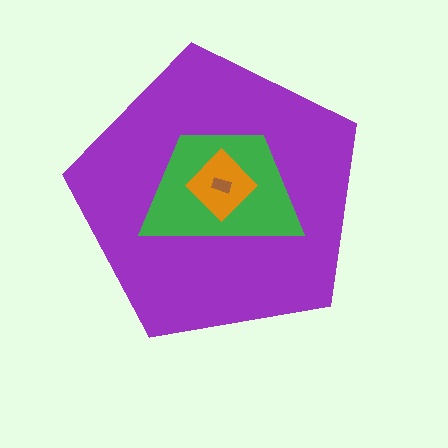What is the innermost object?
The brown rectangle.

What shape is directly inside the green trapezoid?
The orange diamond.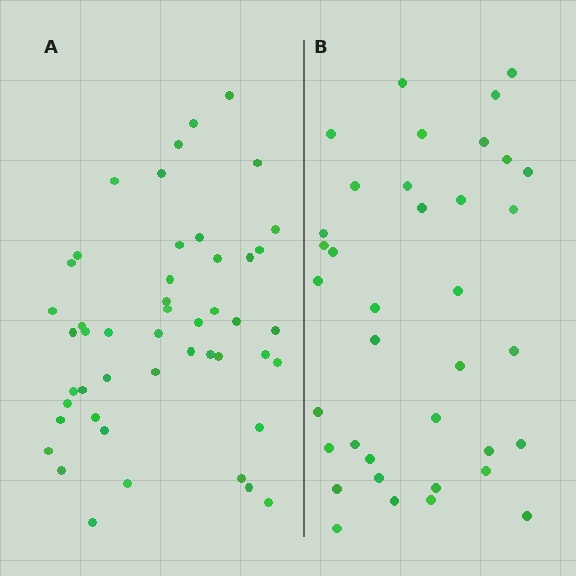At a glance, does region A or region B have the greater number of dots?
Region A (the left region) has more dots.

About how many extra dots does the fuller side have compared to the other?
Region A has roughly 12 or so more dots than region B.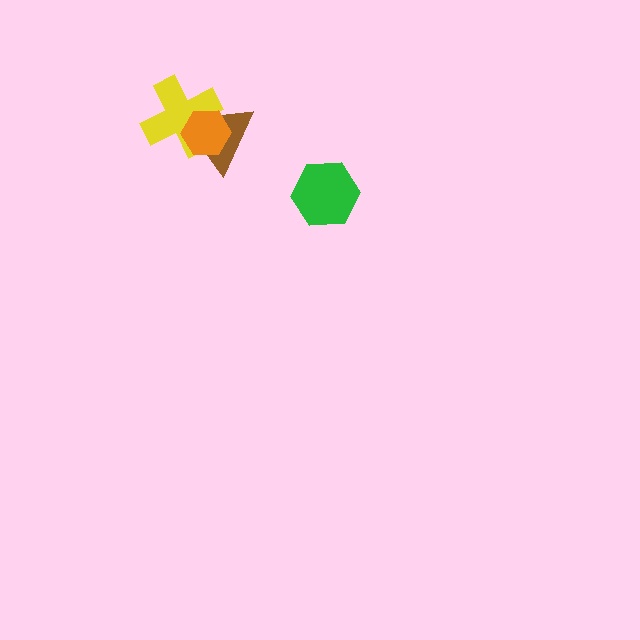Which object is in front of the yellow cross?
The orange hexagon is in front of the yellow cross.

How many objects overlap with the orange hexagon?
2 objects overlap with the orange hexagon.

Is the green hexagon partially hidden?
No, no other shape covers it.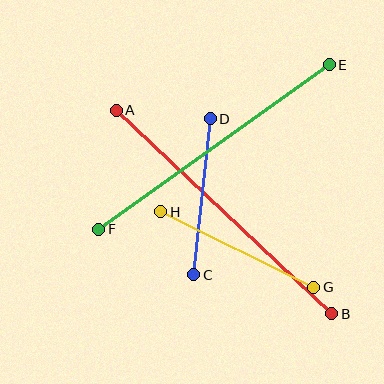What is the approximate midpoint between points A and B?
The midpoint is at approximately (224, 212) pixels.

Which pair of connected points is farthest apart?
Points A and B are farthest apart.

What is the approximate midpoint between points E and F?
The midpoint is at approximately (214, 147) pixels.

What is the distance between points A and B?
The distance is approximately 297 pixels.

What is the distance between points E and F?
The distance is approximately 283 pixels.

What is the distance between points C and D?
The distance is approximately 157 pixels.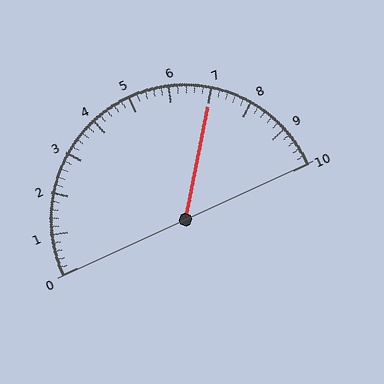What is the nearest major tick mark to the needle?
The nearest major tick mark is 7.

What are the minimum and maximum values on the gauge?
The gauge ranges from 0 to 10.